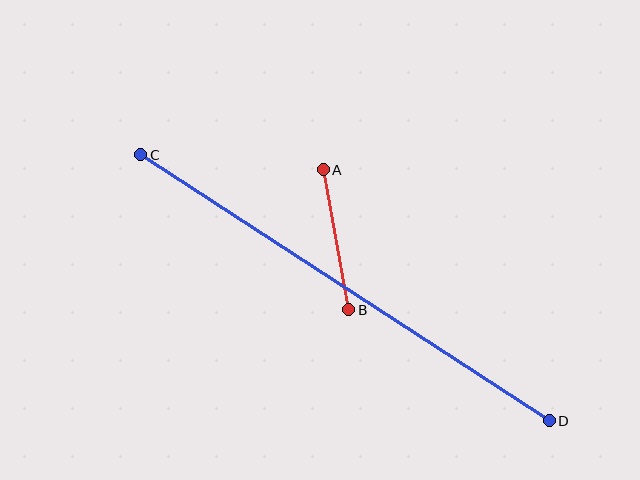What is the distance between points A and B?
The distance is approximately 142 pixels.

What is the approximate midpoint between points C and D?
The midpoint is at approximately (345, 288) pixels.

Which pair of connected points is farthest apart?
Points C and D are farthest apart.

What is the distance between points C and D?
The distance is approximately 488 pixels.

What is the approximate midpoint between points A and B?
The midpoint is at approximately (336, 240) pixels.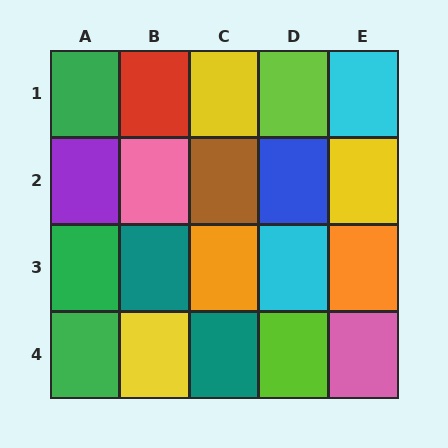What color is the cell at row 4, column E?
Pink.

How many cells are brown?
1 cell is brown.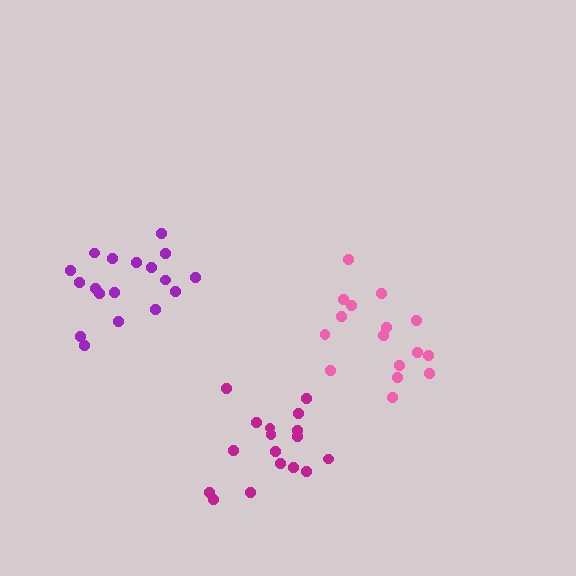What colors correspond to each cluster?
The clusters are colored: purple, pink, magenta.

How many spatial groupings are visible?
There are 3 spatial groupings.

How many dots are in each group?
Group 1: 18 dots, Group 2: 16 dots, Group 3: 17 dots (51 total).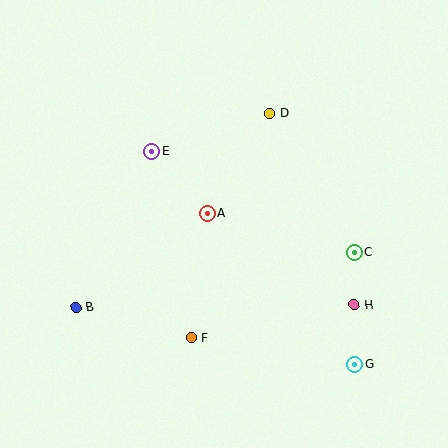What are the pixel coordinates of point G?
Point G is at (355, 364).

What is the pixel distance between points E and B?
The distance between E and B is 173 pixels.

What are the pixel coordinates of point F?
Point F is at (191, 338).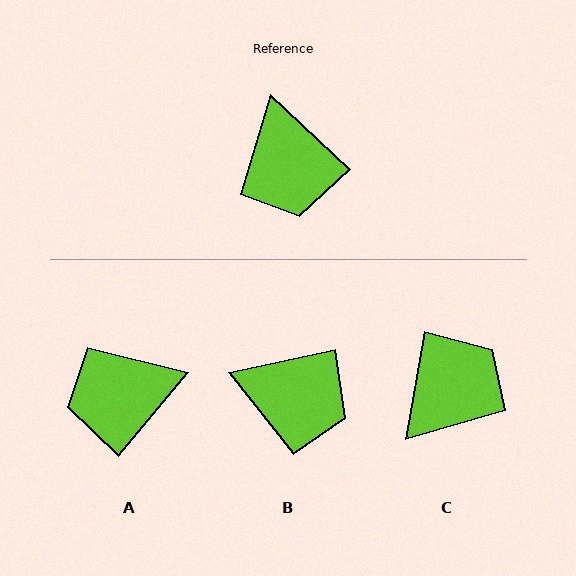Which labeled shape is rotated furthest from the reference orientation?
C, about 123 degrees away.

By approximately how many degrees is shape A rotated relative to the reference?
Approximately 87 degrees clockwise.